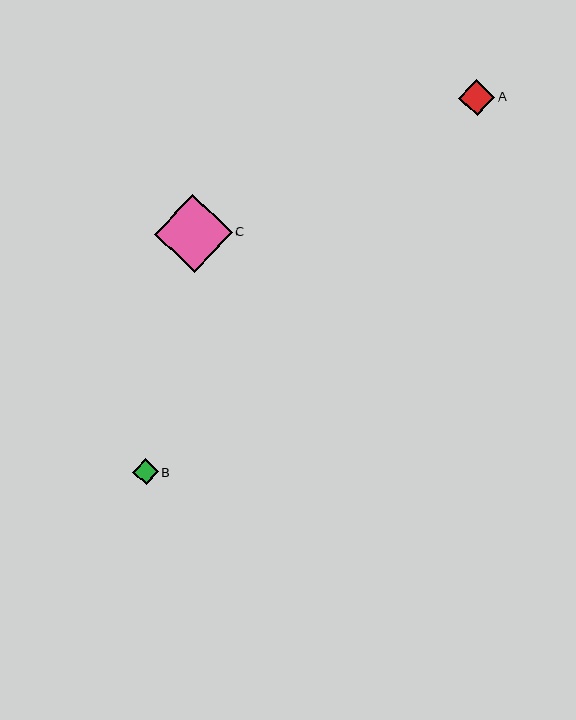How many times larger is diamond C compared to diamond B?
Diamond C is approximately 3.0 times the size of diamond B.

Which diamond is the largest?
Diamond C is the largest with a size of approximately 78 pixels.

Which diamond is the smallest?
Diamond B is the smallest with a size of approximately 26 pixels.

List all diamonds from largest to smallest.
From largest to smallest: C, A, B.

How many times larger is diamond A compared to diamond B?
Diamond A is approximately 1.4 times the size of diamond B.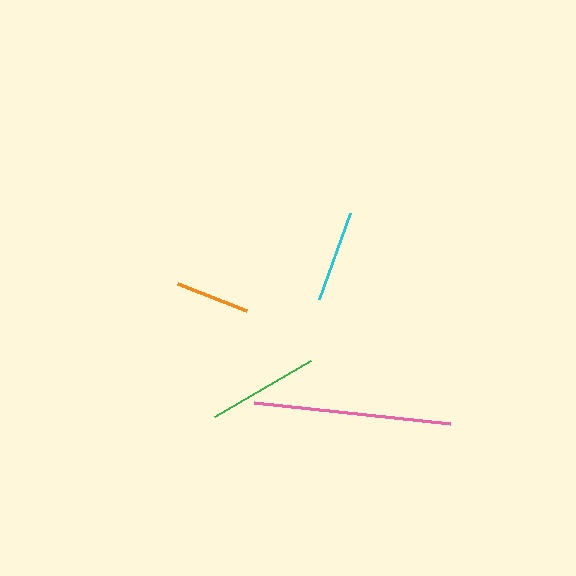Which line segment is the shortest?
The orange line is the shortest at approximately 74 pixels.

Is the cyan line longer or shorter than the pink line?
The pink line is longer than the cyan line.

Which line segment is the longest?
The pink line is the longest at approximately 197 pixels.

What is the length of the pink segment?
The pink segment is approximately 197 pixels long.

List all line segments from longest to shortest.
From longest to shortest: pink, green, cyan, orange.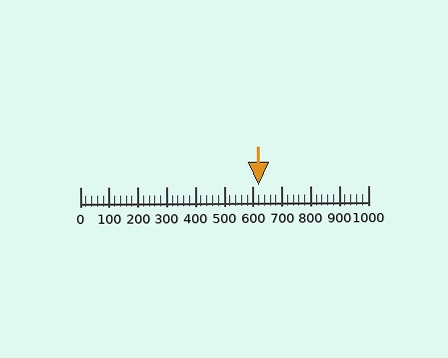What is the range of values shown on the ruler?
The ruler shows values from 0 to 1000.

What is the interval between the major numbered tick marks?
The major tick marks are spaced 100 units apart.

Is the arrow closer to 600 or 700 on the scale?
The arrow is closer to 600.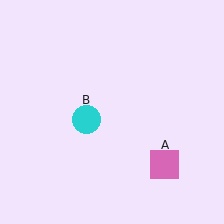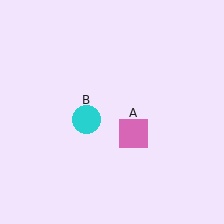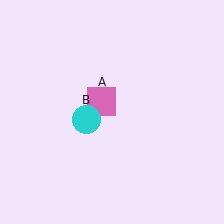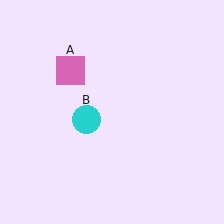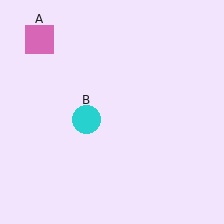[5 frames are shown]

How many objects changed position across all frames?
1 object changed position: pink square (object A).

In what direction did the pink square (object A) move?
The pink square (object A) moved up and to the left.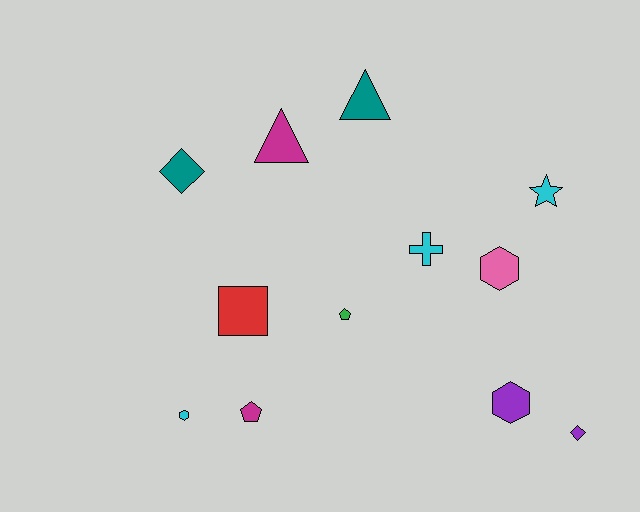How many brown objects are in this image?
There are no brown objects.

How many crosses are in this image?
There is 1 cross.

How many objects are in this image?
There are 12 objects.